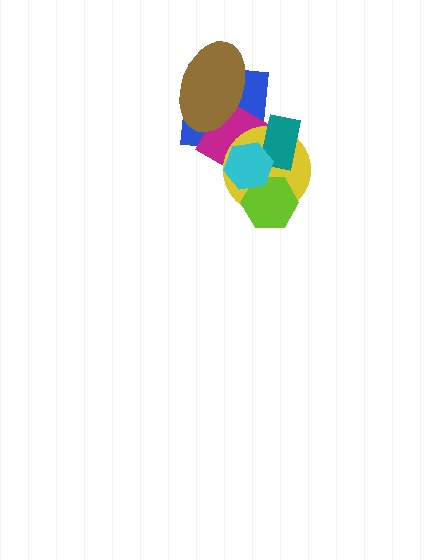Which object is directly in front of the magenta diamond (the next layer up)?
The brown ellipse is directly in front of the magenta diamond.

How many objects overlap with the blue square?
3 objects overlap with the blue square.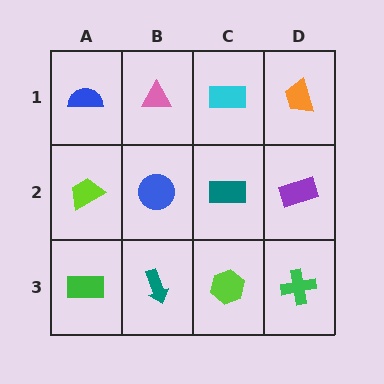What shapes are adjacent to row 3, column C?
A teal rectangle (row 2, column C), a teal arrow (row 3, column B), a green cross (row 3, column D).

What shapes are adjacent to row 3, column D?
A purple rectangle (row 2, column D), a lime hexagon (row 3, column C).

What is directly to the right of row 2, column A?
A blue circle.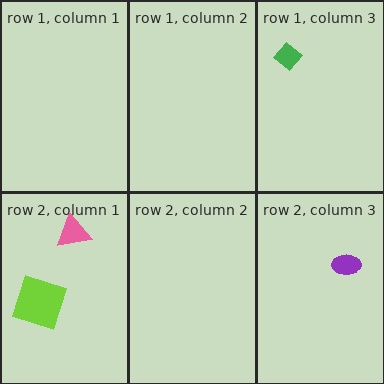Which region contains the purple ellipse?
The row 2, column 3 region.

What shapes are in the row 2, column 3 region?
The purple ellipse.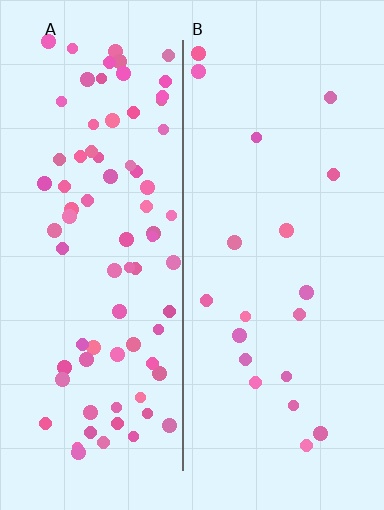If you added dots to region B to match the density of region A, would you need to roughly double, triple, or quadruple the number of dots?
Approximately quadruple.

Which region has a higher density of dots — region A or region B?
A (the left).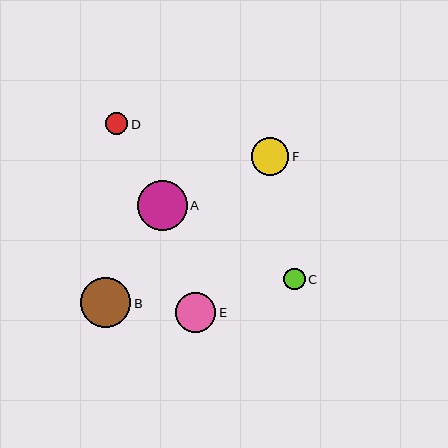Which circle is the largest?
Circle A is the largest with a size of approximately 50 pixels.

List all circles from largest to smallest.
From largest to smallest: A, B, E, F, D, C.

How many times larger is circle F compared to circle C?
Circle F is approximately 1.8 times the size of circle C.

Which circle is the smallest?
Circle C is the smallest with a size of approximately 21 pixels.